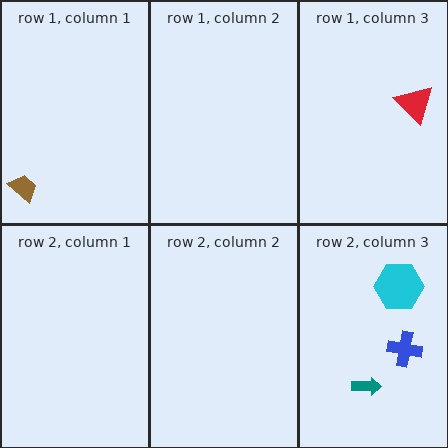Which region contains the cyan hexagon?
The row 2, column 3 region.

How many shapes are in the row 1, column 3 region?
1.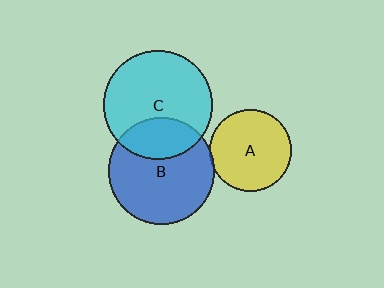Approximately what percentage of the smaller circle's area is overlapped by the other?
Approximately 5%.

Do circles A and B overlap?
Yes.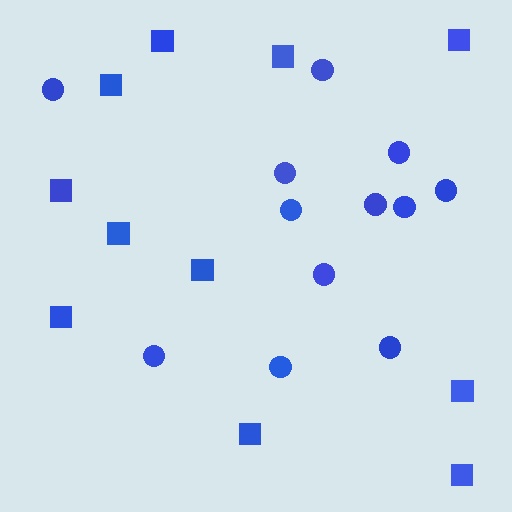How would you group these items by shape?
There are 2 groups: one group of circles (12) and one group of squares (11).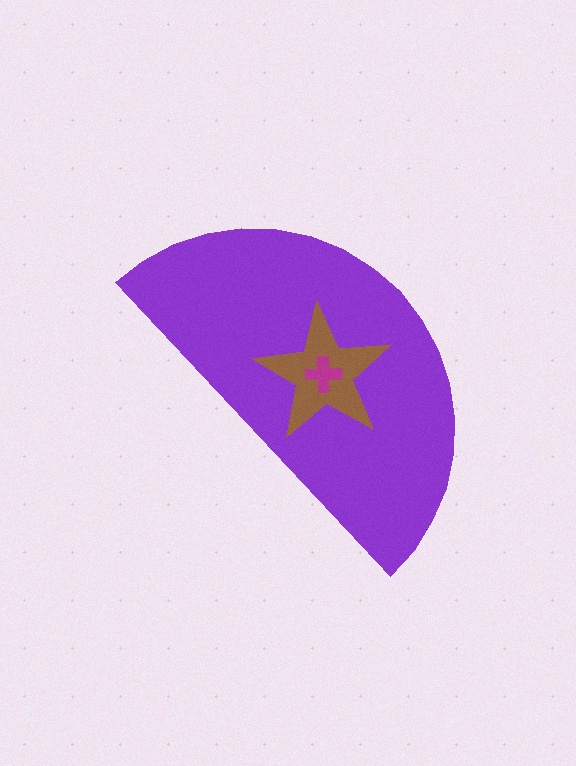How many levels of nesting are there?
3.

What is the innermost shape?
The magenta cross.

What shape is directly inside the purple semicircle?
The brown star.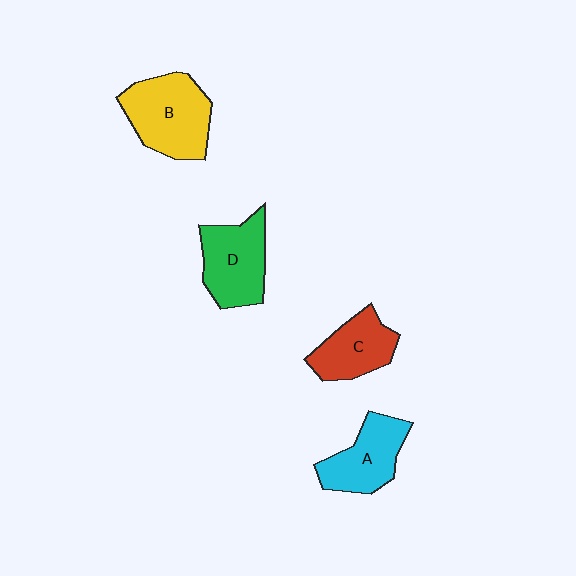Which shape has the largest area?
Shape B (yellow).